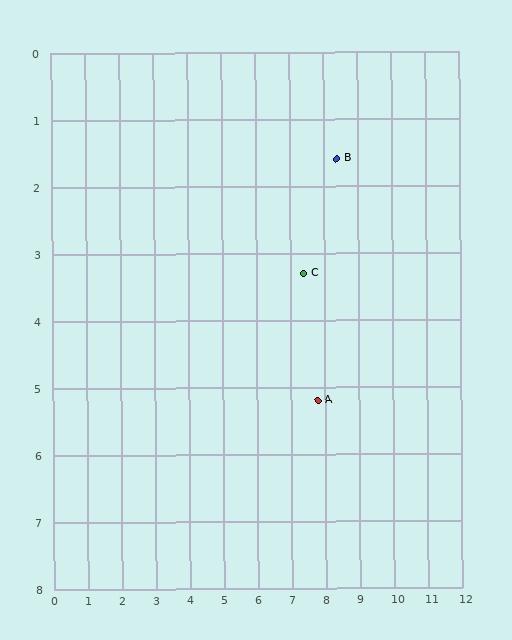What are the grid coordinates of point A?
Point A is at approximately (7.8, 5.2).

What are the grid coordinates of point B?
Point B is at approximately (8.4, 1.6).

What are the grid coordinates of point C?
Point C is at approximately (7.4, 3.3).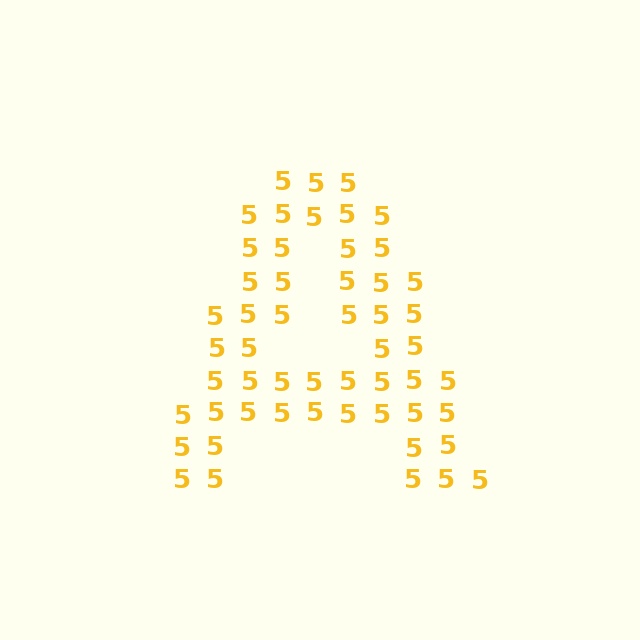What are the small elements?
The small elements are digit 5's.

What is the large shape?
The large shape is the letter A.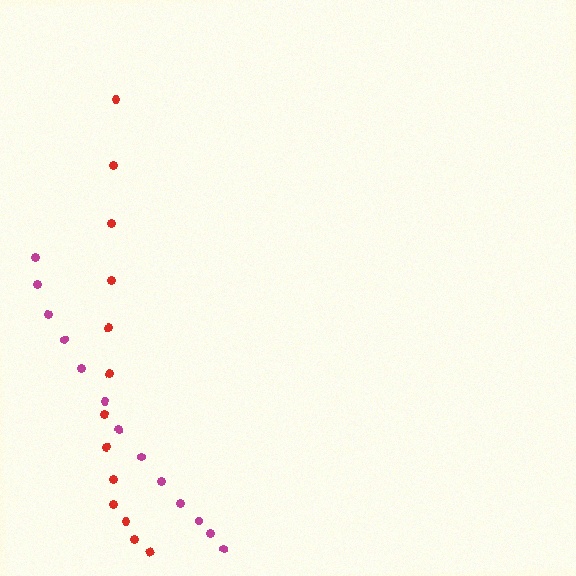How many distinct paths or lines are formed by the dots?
There are 2 distinct paths.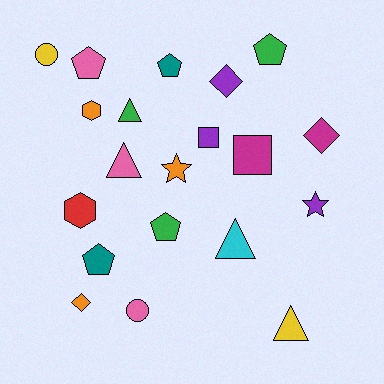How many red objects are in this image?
There is 1 red object.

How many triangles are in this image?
There are 4 triangles.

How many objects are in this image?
There are 20 objects.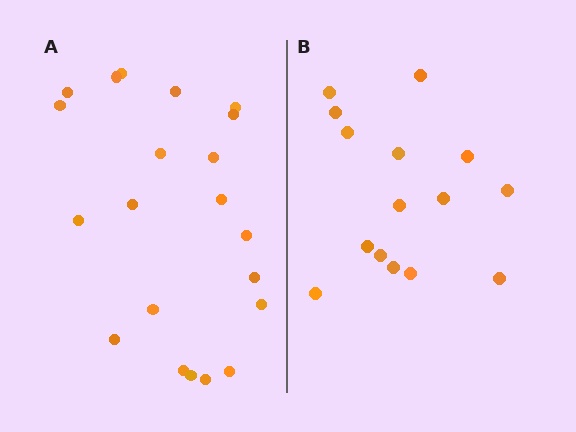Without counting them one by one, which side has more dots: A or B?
Region A (the left region) has more dots.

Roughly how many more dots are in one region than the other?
Region A has about 6 more dots than region B.